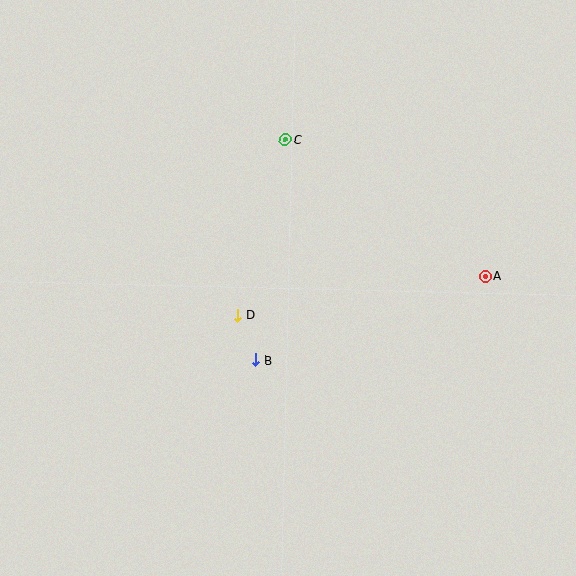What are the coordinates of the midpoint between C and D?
The midpoint between C and D is at (262, 227).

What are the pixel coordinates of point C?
Point C is at (285, 139).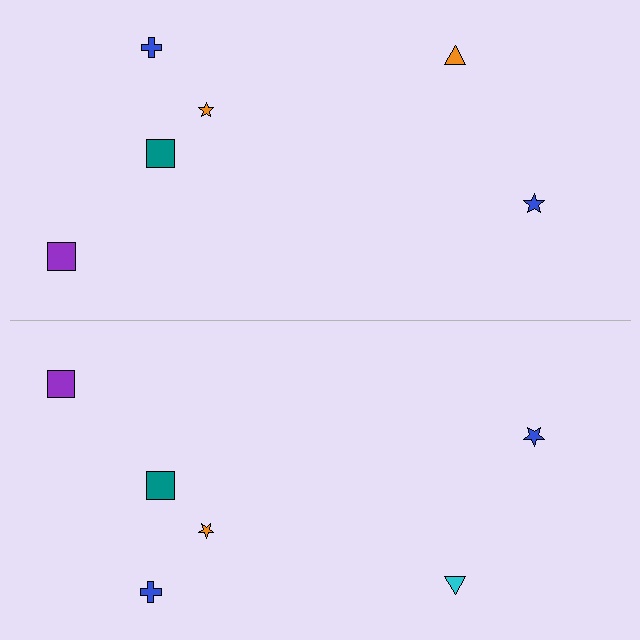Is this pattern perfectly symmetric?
No, the pattern is not perfectly symmetric. The cyan triangle on the bottom side breaks the symmetry — its mirror counterpart is orange.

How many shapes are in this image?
There are 12 shapes in this image.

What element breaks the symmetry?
The cyan triangle on the bottom side breaks the symmetry — its mirror counterpart is orange.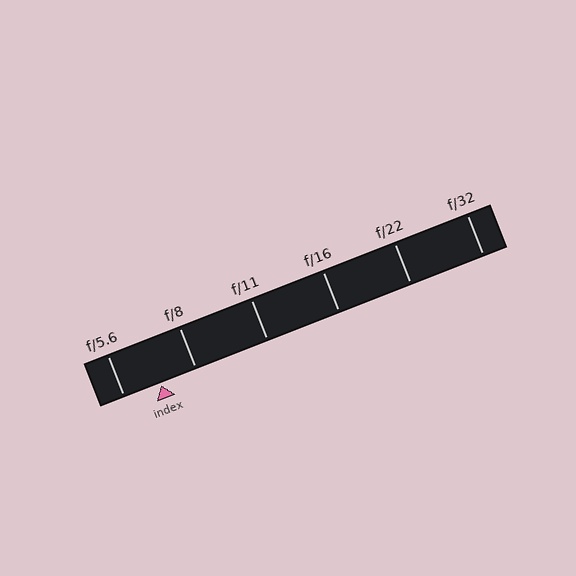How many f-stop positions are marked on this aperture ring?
There are 6 f-stop positions marked.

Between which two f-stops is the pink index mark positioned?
The index mark is between f/5.6 and f/8.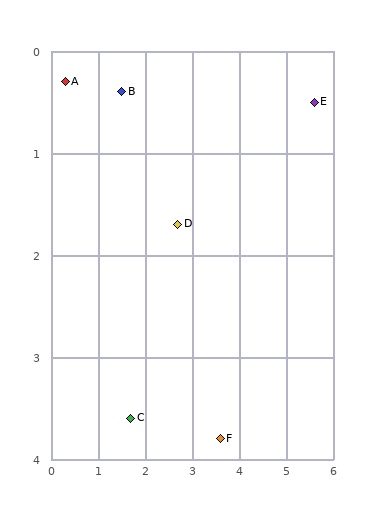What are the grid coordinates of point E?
Point E is at approximately (5.6, 0.5).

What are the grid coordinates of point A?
Point A is at approximately (0.3, 0.3).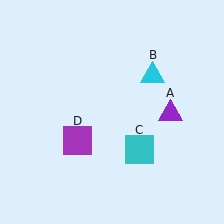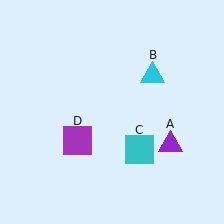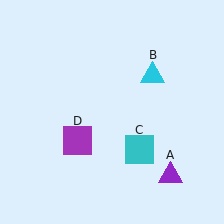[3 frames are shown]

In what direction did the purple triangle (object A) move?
The purple triangle (object A) moved down.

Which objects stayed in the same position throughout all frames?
Cyan triangle (object B) and cyan square (object C) and purple square (object D) remained stationary.